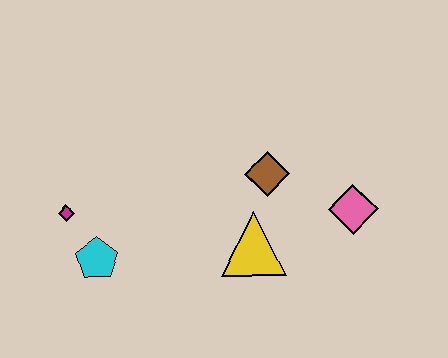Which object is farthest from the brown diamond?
The magenta diamond is farthest from the brown diamond.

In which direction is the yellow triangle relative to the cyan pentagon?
The yellow triangle is to the right of the cyan pentagon.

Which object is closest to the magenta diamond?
The cyan pentagon is closest to the magenta diamond.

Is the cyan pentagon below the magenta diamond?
Yes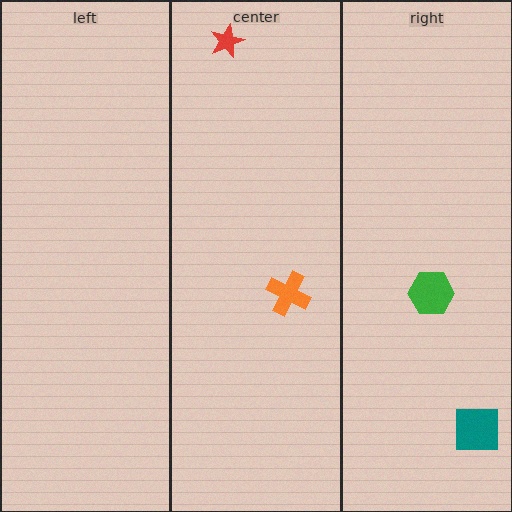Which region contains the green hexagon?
The right region.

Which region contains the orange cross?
The center region.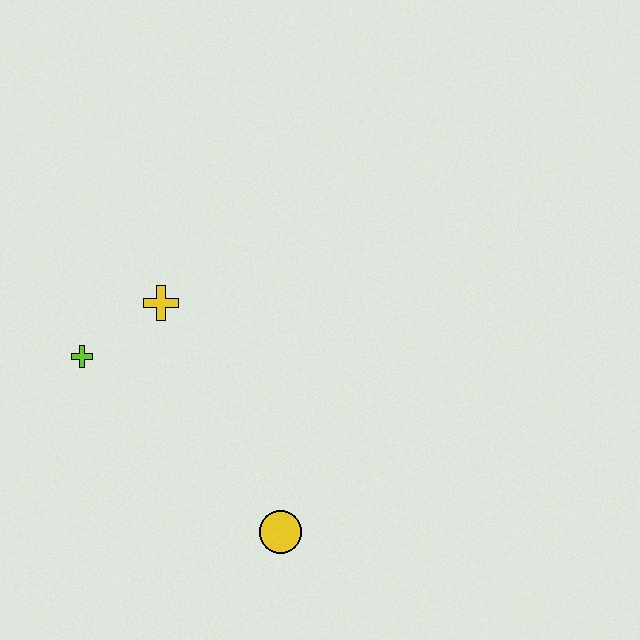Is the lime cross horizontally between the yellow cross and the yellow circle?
No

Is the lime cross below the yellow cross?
Yes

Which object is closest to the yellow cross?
The lime cross is closest to the yellow cross.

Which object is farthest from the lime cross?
The yellow circle is farthest from the lime cross.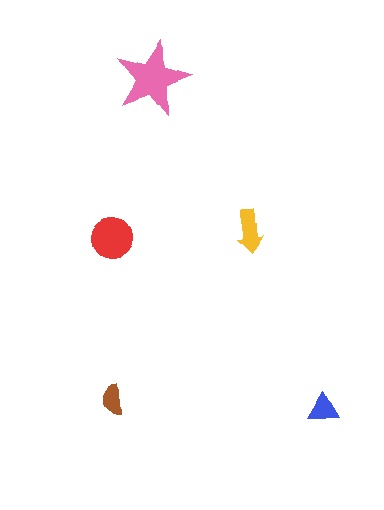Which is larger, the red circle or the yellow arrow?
The red circle.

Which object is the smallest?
The brown semicircle.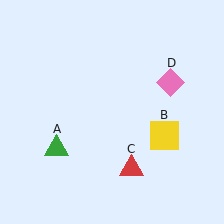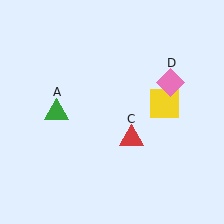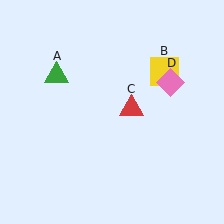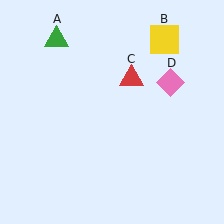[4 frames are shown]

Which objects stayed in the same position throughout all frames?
Pink diamond (object D) remained stationary.